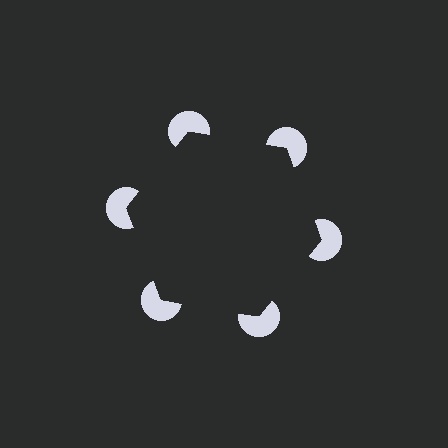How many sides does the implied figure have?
6 sides.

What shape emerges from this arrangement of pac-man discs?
An illusory hexagon — its edges are inferred from the aligned wedge cuts in the pac-man discs, not physically drawn.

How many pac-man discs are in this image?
There are 6 — one at each vertex of the illusory hexagon.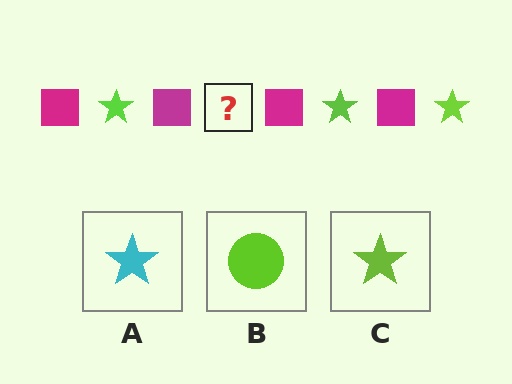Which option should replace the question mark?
Option C.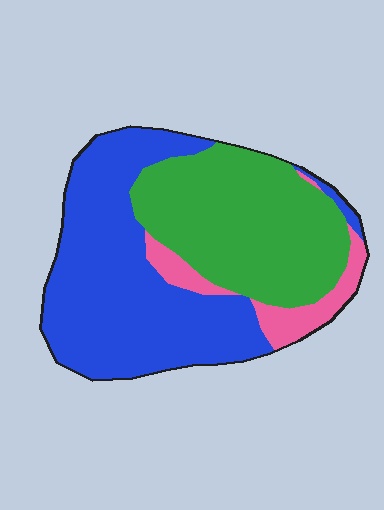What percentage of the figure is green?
Green covers 39% of the figure.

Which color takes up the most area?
Blue, at roughly 50%.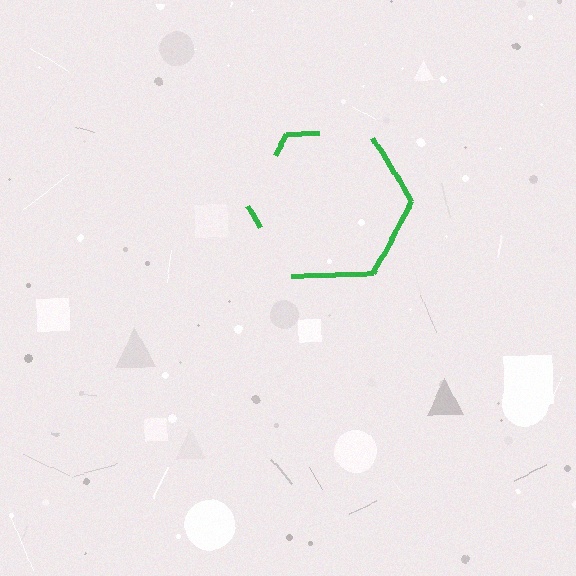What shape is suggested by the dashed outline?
The dashed outline suggests a hexagon.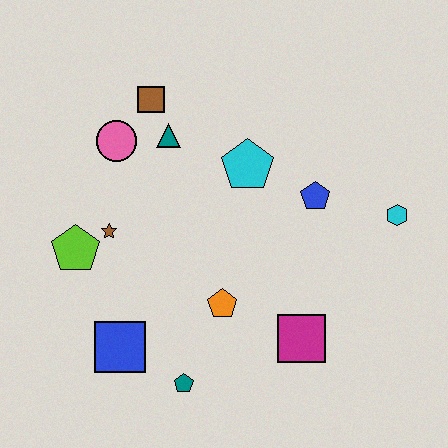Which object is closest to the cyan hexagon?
The blue pentagon is closest to the cyan hexagon.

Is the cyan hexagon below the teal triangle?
Yes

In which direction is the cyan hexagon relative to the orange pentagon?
The cyan hexagon is to the right of the orange pentagon.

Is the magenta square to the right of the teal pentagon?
Yes